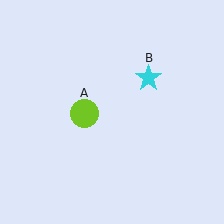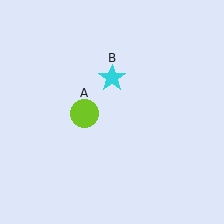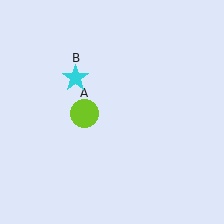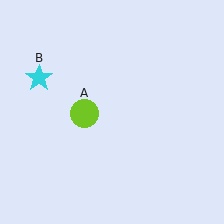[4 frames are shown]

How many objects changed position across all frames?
1 object changed position: cyan star (object B).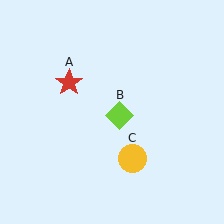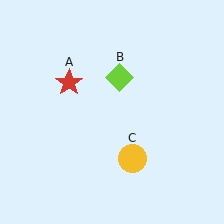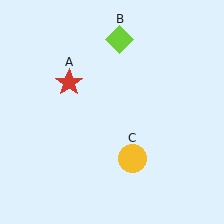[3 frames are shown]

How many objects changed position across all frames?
1 object changed position: lime diamond (object B).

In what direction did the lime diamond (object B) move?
The lime diamond (object B) moved up.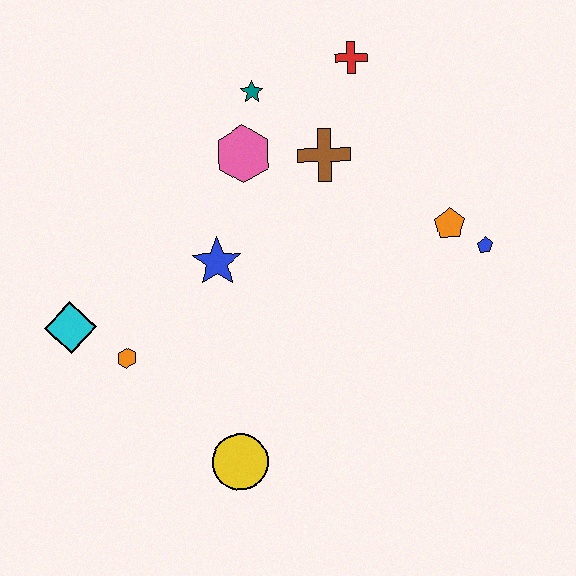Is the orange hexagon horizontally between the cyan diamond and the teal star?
Yes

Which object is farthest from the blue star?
The blue pentagon is farthest from the blue star.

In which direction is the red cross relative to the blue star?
The red cross is above the blue star.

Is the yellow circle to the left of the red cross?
Yes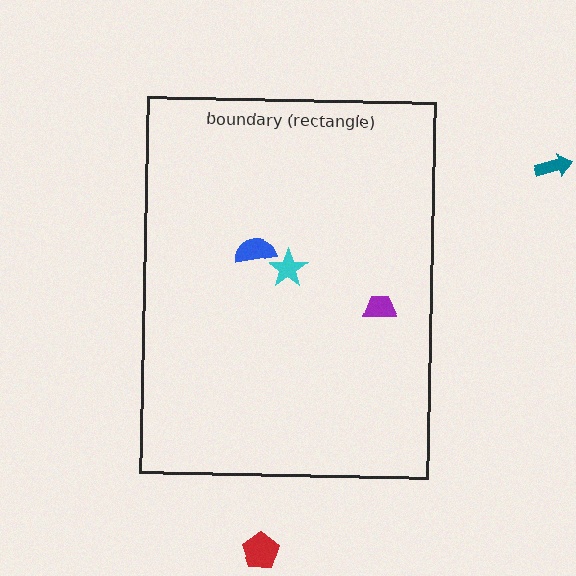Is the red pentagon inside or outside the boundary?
Outside.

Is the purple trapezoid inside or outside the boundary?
Inside.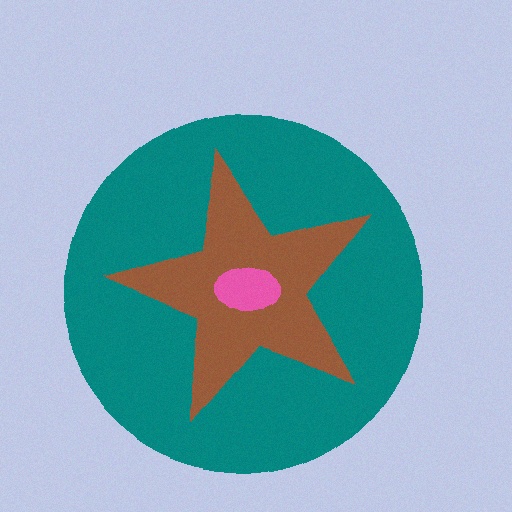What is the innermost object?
The pink ellipse.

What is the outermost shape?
The teal circle.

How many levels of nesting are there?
3.